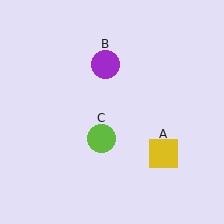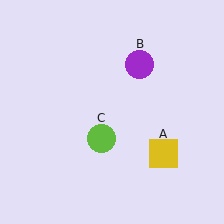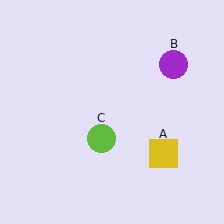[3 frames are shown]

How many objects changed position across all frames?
1 object changed position: purple circle (object B).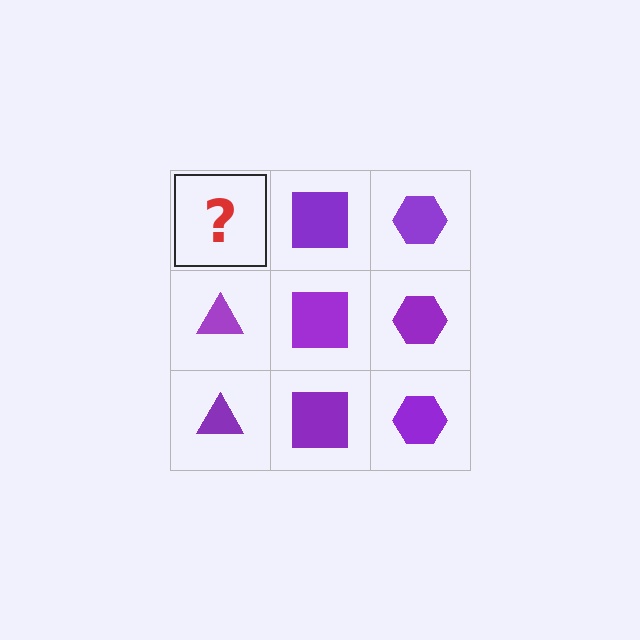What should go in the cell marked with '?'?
The missing cell should contain a purple triangle.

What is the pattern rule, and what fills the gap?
The rule is that each column has a consistent shape. The gap should be filled with a purple triangle.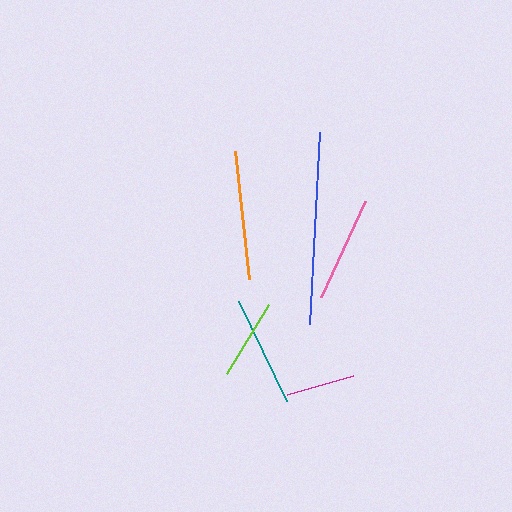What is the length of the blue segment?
The blue segment is approximately 193 pixels long.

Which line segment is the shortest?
The magenta line is the shortest at approximately 69 pixels.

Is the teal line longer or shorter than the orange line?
The orange line is longer than the teal line.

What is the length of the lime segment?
The lime segment is approximately 81 pixels long.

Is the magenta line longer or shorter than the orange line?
The orange line is longer than the magenta line.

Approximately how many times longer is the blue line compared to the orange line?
The blue line is approximately 1.5 times the length of the orange line.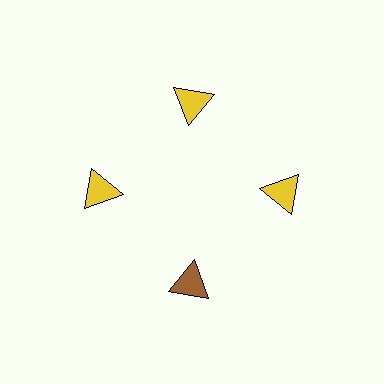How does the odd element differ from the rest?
It has a different color: brown instead of yellow.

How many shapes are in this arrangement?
There are 4 shapes arranged in a ring pattern.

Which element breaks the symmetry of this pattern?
The brown triangle at roughly the 6 o'clock position breaks the symmetry. All other shapes are yellow triangles.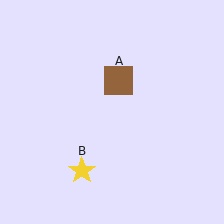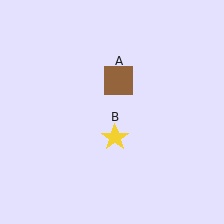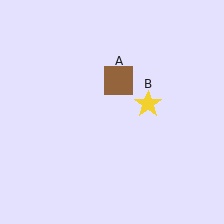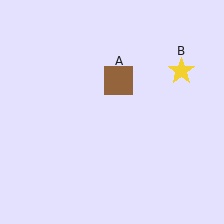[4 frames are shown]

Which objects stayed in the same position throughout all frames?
Brown square (object A) remained stationary.